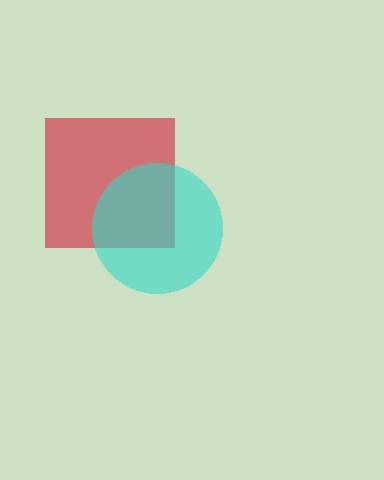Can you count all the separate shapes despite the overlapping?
Yes, there are 2 separate shapes.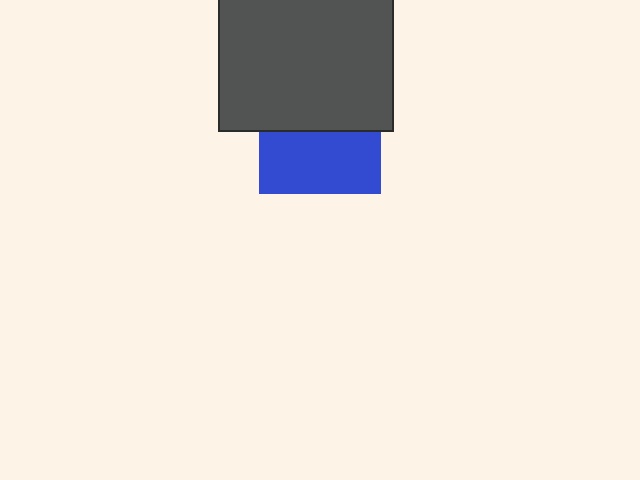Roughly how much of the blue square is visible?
About half of it is visible (roughly 51%).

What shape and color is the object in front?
The object in front is a dark gray square.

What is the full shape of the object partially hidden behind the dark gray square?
The partially hidden object is a blue square.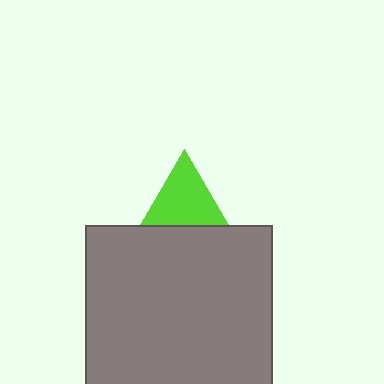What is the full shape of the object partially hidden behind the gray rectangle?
The partially hidden object is a lime triangle.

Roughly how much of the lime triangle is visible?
Most of it is visible (roughly 66%).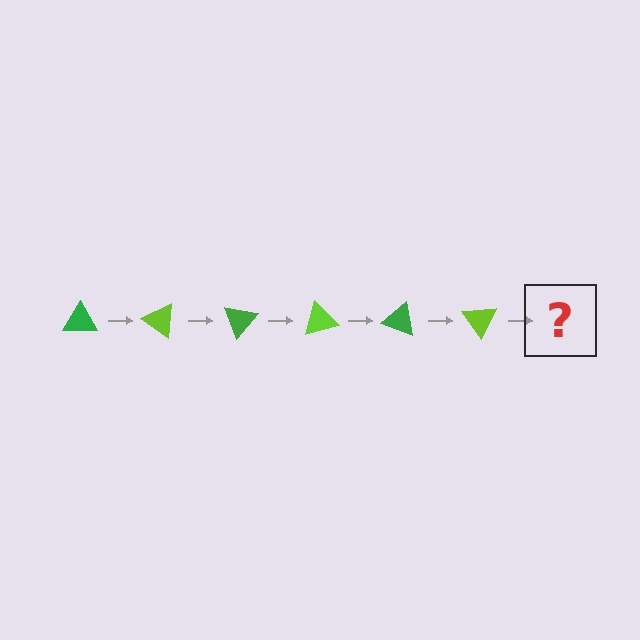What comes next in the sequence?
The next element should be a green triangle, rotated 210 degrees from the start.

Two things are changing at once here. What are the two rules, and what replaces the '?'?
The two rules are that it rotates 35 degrees each step and the color cycles through green and lime. The '?' should be a green triangle, rotated 210 degrees from the start.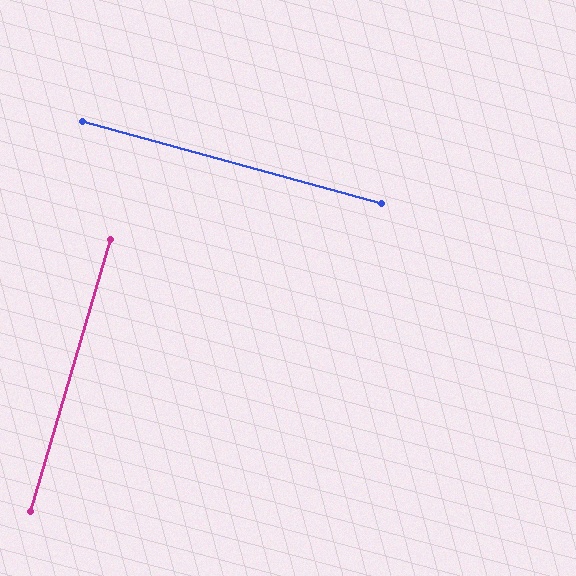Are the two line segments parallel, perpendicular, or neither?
Perpendicular — they meet at approximately 89°.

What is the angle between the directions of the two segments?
Approximately 89 degrees.